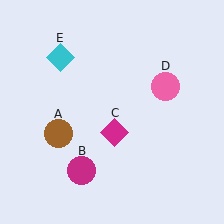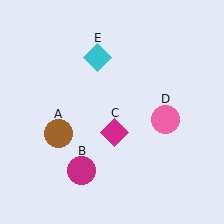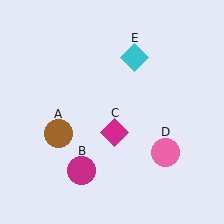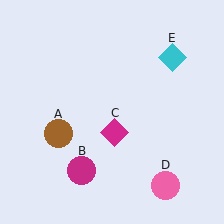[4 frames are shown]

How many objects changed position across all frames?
2 objects changed position: pink circle (object D), cyan diamond (object E).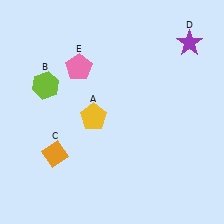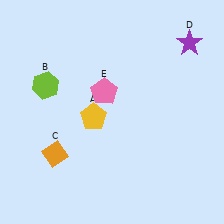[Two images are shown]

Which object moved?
The pink pentagon (E) moved right.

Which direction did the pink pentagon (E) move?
The pink pentagon (E) moved right.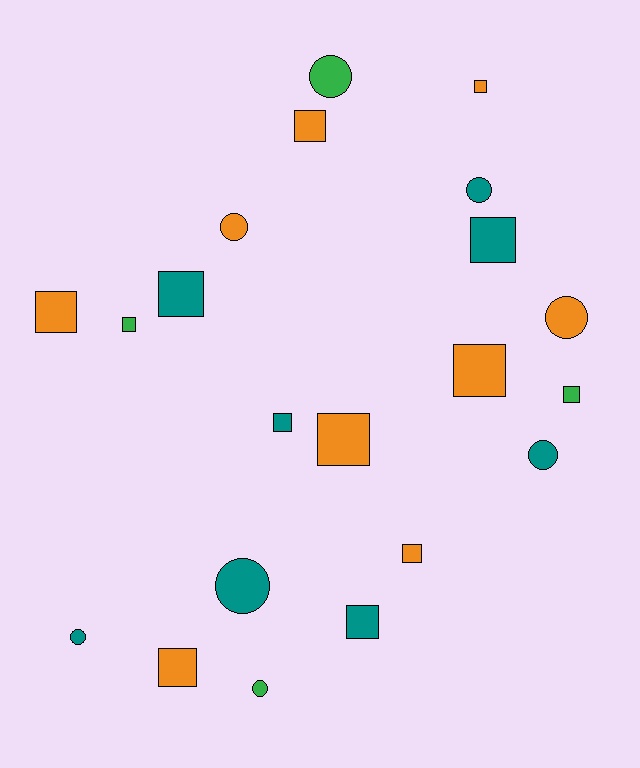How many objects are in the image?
There are 21 objects.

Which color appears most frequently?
Orange, with 9 objects.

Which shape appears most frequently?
Square, with 13 objects.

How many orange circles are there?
There are 2 orange circles.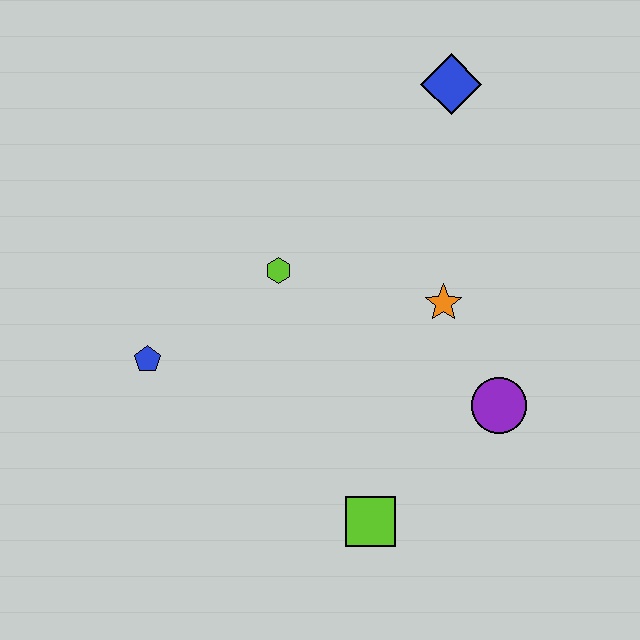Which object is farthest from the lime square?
The blue diamond is farthest from the lime square.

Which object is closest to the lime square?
The purple circle is closest to the lime square.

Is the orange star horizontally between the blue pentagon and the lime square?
No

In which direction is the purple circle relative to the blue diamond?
The purple circle is below the blue diamond.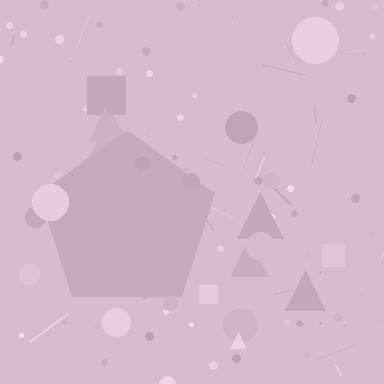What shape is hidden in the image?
A pentagon is hidden in the image.